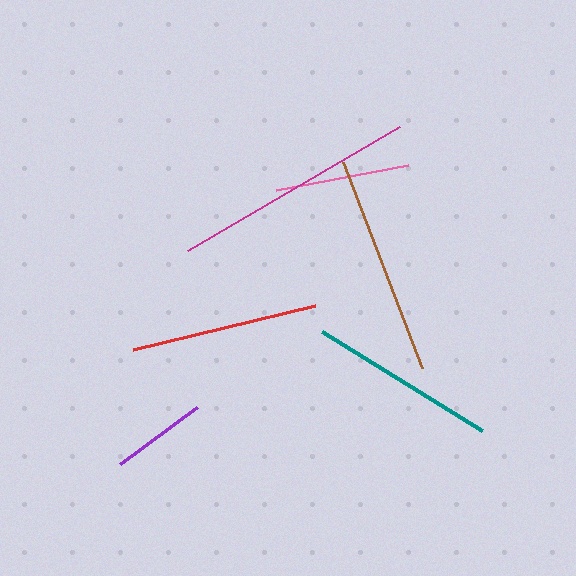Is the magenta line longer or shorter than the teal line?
The magenta line is longer than the teal line.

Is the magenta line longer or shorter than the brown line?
The magenta line is longer than the brown line.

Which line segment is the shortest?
The purple line is the shortest at approximately 95 pixels.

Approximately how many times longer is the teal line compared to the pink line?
The teal line is approximately 1.4 times the length of the pink line.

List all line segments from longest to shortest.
From longest to shortest: magenta, brown, red, teal, pink, purple.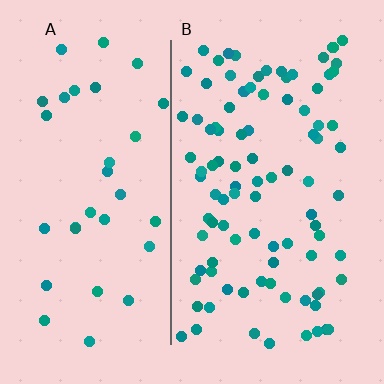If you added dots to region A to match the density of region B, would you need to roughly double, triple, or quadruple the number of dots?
Approximately triple.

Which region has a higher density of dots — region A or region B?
B (the right).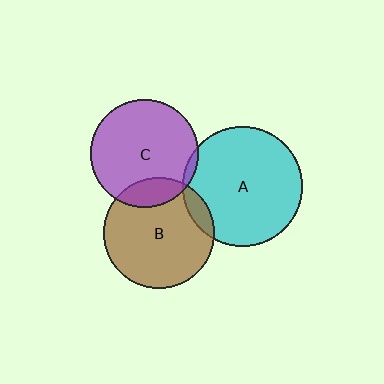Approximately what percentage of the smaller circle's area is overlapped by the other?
Approximately 5%.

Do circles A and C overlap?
Yes.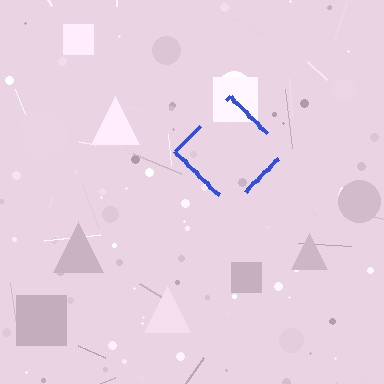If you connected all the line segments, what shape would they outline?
They would outline a diamond.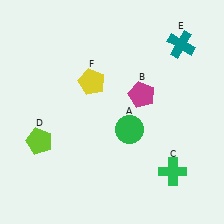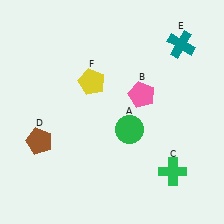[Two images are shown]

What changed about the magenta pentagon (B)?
In Image 1, B is magenta. In Image 2, it changed to pink.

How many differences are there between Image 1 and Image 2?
There are 2 differences between the two images.